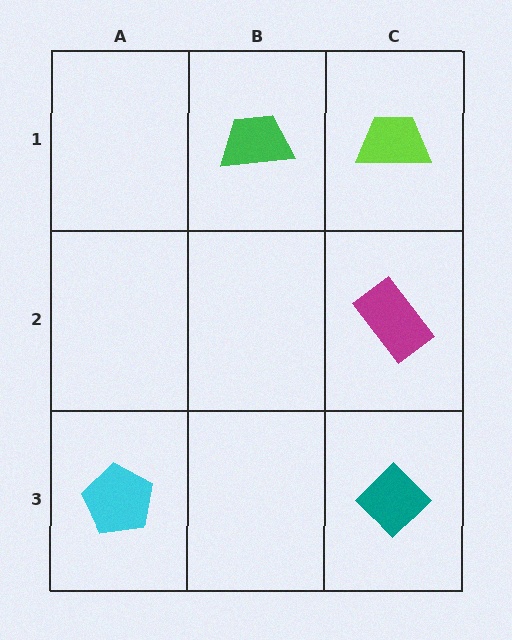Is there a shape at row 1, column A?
No, that cell is empty.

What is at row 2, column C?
A magenta rectangle.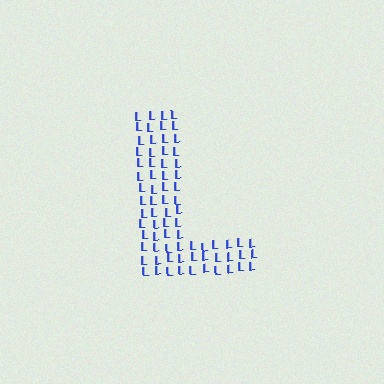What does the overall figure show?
The overall figure shows the letter L.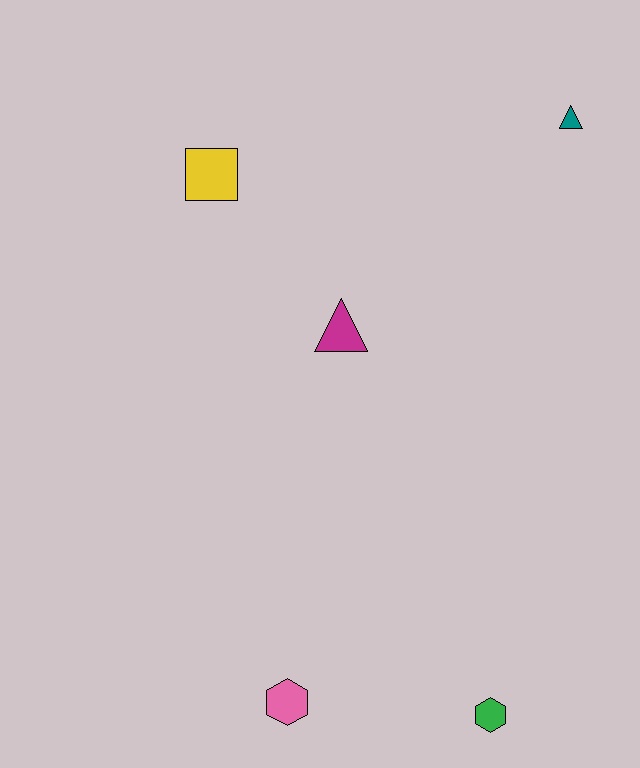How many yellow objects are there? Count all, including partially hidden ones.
There is 1 yellow object.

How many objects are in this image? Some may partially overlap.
There are 5 objects.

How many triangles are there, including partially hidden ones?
There are 2 triangles.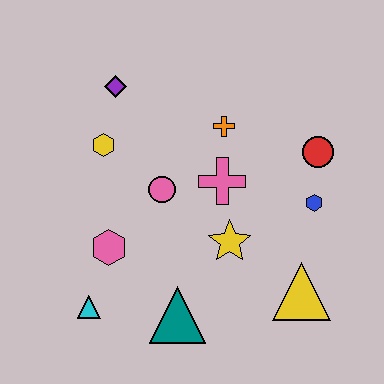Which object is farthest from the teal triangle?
The purple diamond is farthest from the teal triangle.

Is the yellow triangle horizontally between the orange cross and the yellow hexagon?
No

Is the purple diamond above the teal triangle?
Yes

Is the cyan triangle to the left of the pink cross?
Yes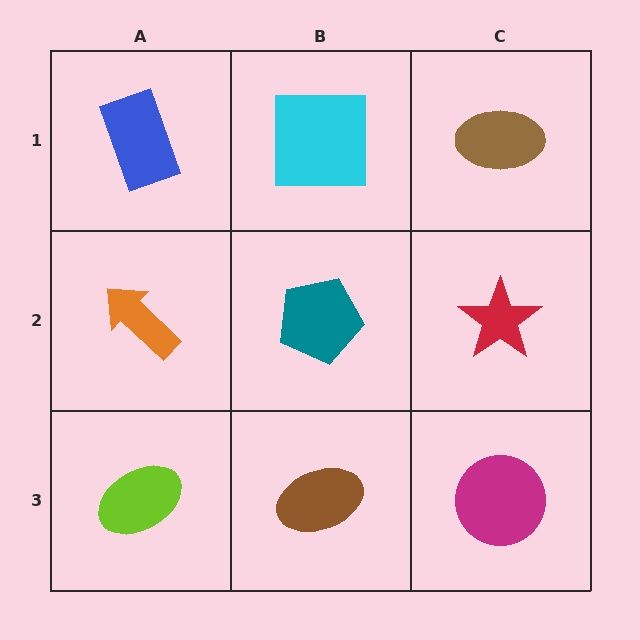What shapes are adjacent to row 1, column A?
An orange arrow (row 2, column A), a cyan square (row 1, column B).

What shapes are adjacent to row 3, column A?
An orange arrow (row 2, column A), a brown ellipse (row 3, column B).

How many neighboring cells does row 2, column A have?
3.